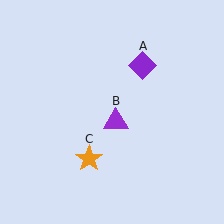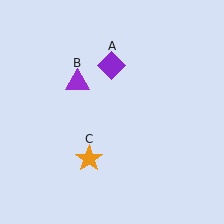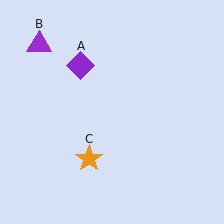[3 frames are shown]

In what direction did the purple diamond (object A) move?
The purple diamond (object A) moved left.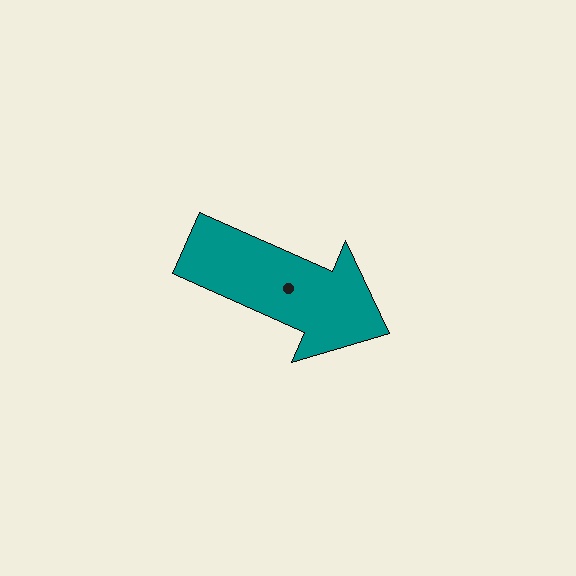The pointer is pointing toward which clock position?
Roughly 4 o'clock.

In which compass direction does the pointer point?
Southeast.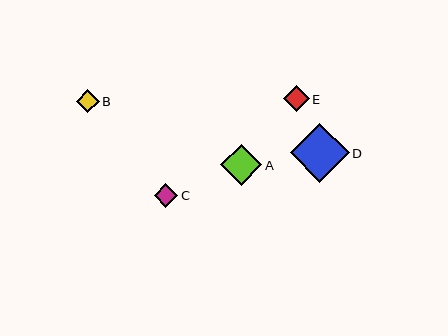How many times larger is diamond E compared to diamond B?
Diamond E is approximately 1.1 times the size of diamond B.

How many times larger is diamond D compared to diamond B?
Diamond D is approximately 2.6 times the size of diamond B.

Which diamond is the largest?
Diamond D is the largest with a size of approximately 59 pixels.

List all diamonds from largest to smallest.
From largest to smallest: D, A, E, C, B.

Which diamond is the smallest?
Diamond B is the smallest with a size of approximately 23 pixels.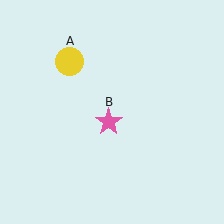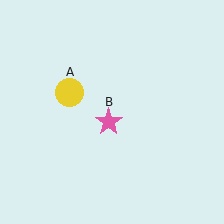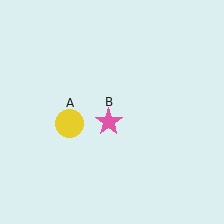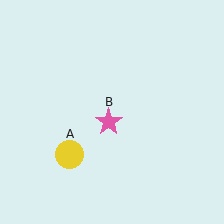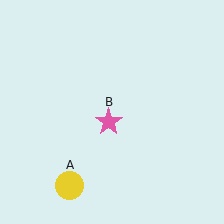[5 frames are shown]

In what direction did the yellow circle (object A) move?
The yellow circle (object A) moved down.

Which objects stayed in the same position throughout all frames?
Pink star (object B) remained stationary.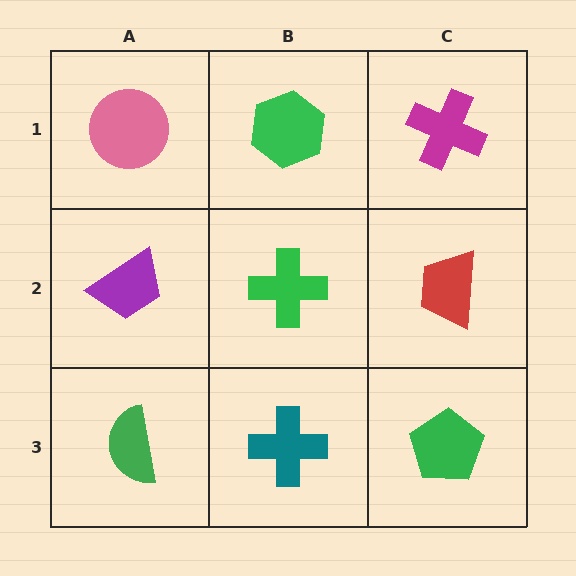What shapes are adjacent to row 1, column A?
A purple trapezoid (row 2, column A), a green hexagon (row 1, column B).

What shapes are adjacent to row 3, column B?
A green cross (row 2, column B), a green semicircle (row 3, column A), a green pentagon (row 3, column C).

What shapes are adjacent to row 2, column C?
A magenta cross (row 1, column C), a green pentagon (row 3, column C), a green cross (row 2, column B).